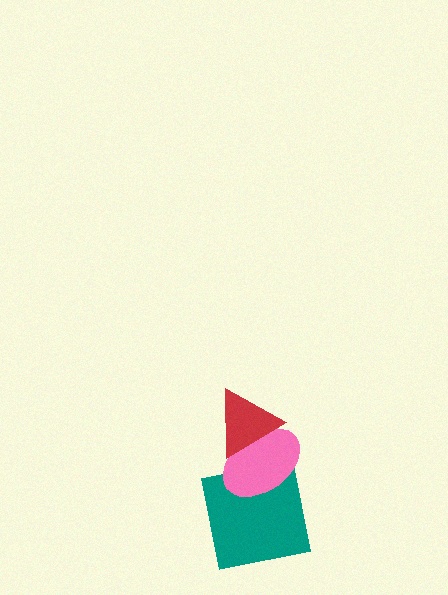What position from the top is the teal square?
The teal square is 3rd from the top.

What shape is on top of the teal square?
The pink ellipse is on top of the teal square.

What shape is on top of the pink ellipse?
The red triangle is on top of the pink ellipse.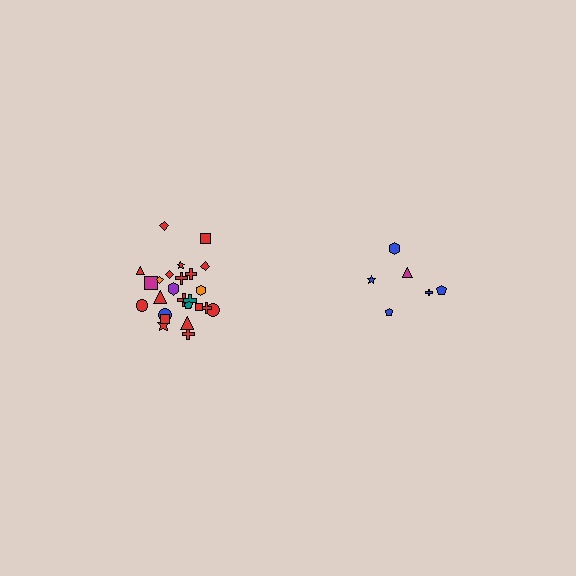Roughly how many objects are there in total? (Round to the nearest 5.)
Roughly 30 objects in total.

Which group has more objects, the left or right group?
The left group.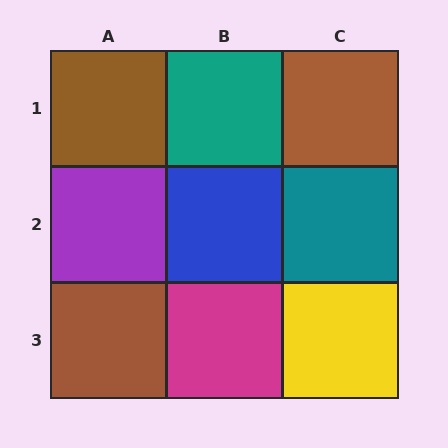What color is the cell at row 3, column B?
Magenta.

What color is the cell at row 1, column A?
Brown.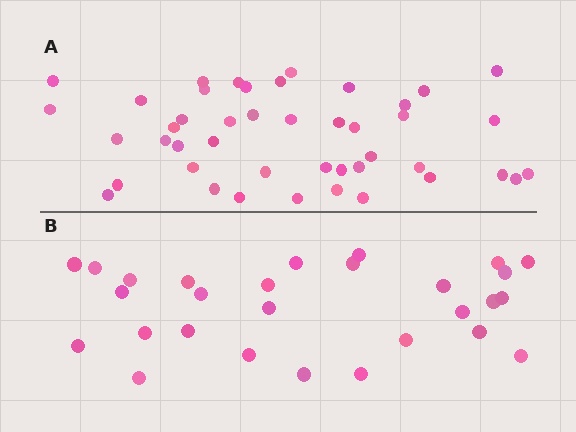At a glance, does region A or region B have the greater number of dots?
Region A (the top region) has more dots.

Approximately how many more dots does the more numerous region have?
Region A has approximately 15 more dots than region B.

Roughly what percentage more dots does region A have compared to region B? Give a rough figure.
About 55% more.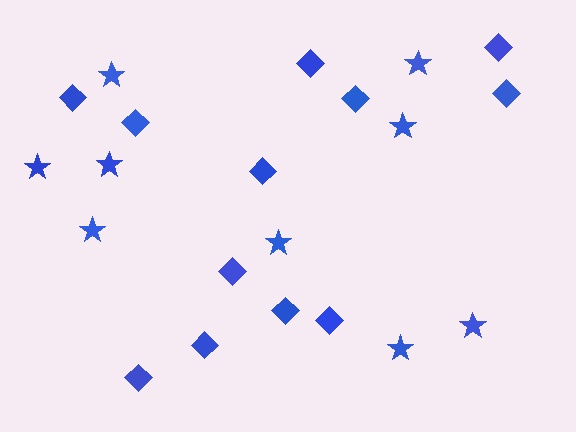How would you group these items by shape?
There are 2 groups: one group of stars (9) and one group of diamonds (12).